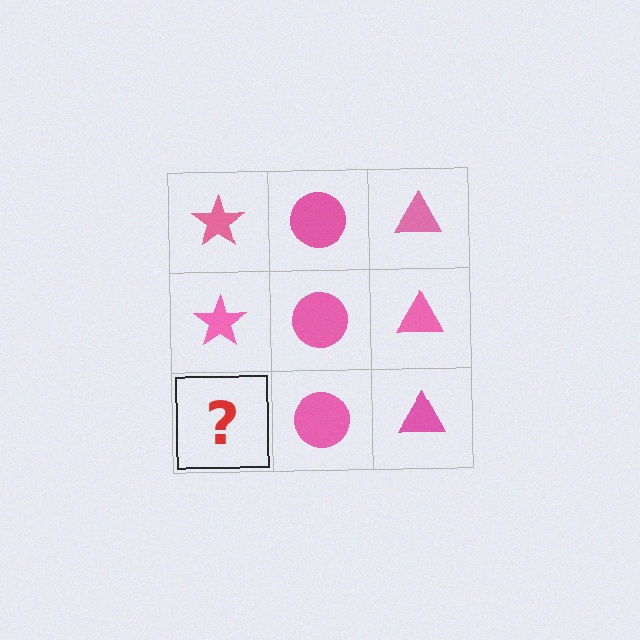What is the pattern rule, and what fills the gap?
The rule is that each column has a consistent shape. The gap should be filled with a pink star.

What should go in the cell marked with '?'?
The missing cell should contain a pink star.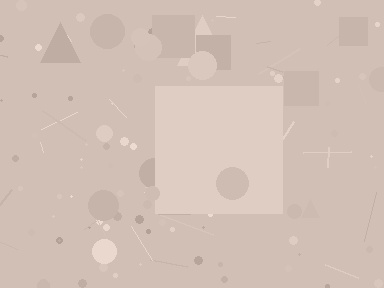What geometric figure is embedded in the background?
A square is embedded in the background.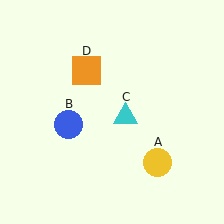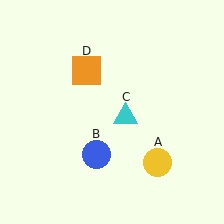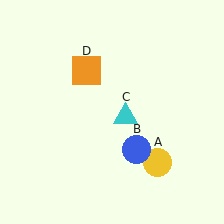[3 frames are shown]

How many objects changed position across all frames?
1 object changed position: blue circle (object B).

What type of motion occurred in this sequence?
The blue circle (object B) rotated counterclockwise around the center of the scene.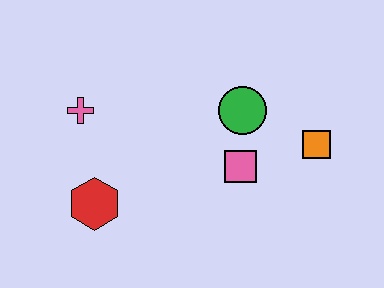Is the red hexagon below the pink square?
Yes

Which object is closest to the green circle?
The pink square is closest to the green circle.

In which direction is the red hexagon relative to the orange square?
The red hexagon is to the left of the orange square.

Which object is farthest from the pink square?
The pink cross is farthest from the pink square.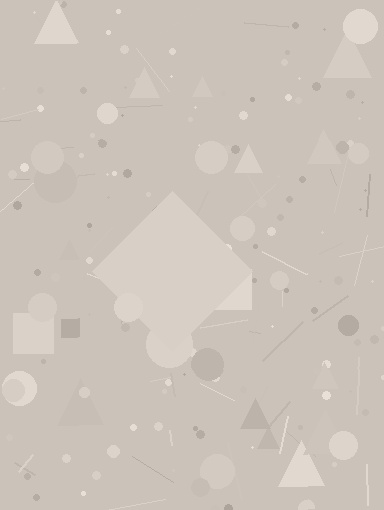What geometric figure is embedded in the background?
A diamond is embedded in the background.